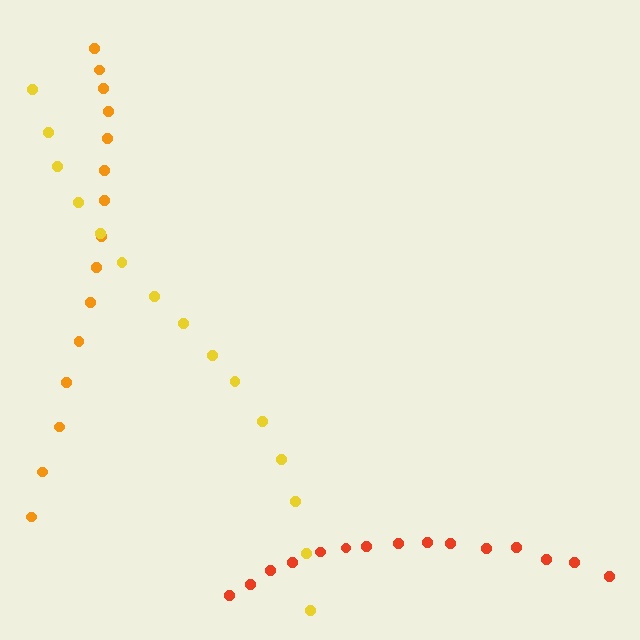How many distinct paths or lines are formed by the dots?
There are 3 distinct paths.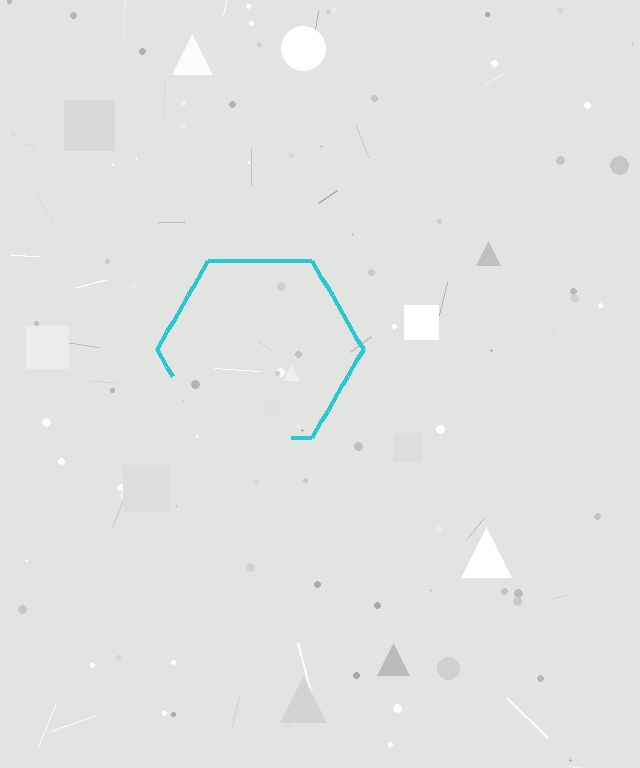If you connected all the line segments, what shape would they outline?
They would outline a hexagon.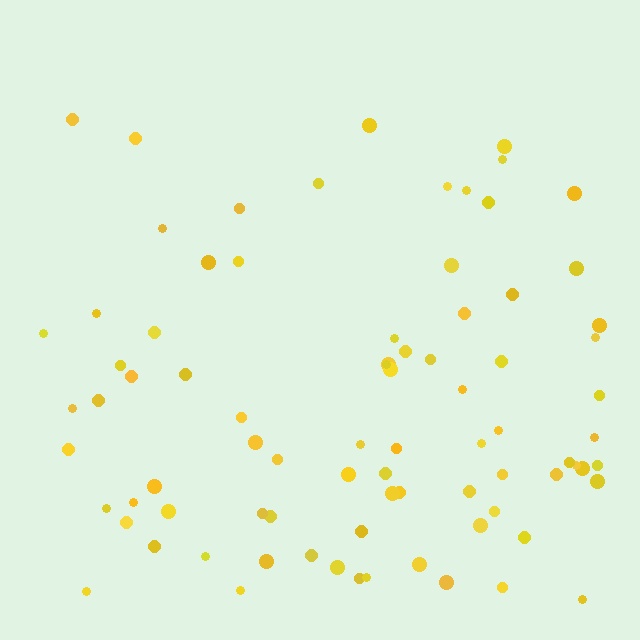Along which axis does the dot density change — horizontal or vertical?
Vertical.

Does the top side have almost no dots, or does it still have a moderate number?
Still a moderate number, just noticeably fewer than the bottom.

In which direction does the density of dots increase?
From top to bottom, with the bottom side densest.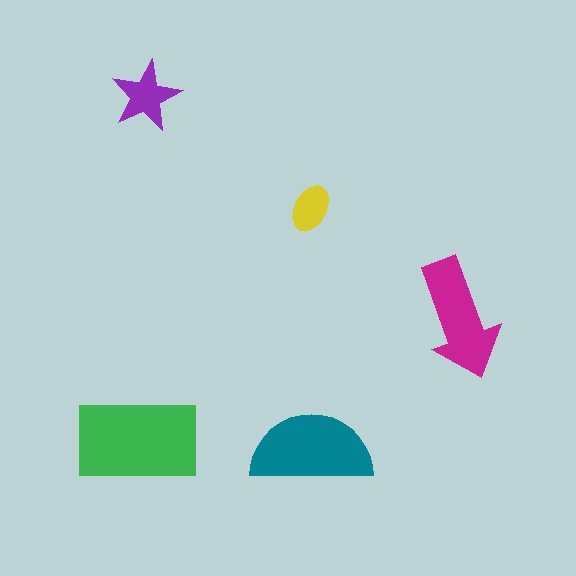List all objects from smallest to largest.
The yellow ellipse, the purple star, the magenta arrow, the teal semicircle, the green rectangle.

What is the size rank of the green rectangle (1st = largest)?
1st.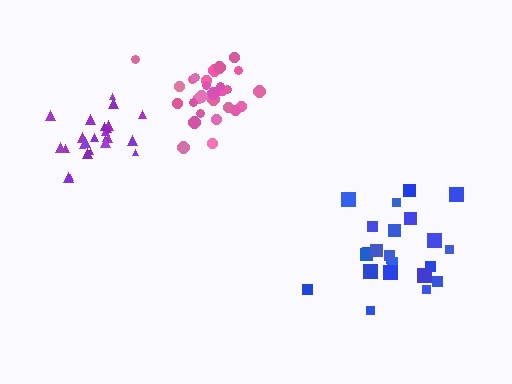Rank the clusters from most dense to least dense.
purple, pink, blue.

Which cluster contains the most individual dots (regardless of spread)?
Pink (28).